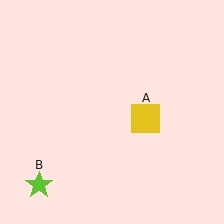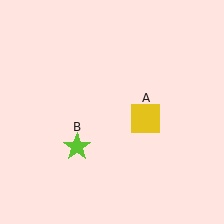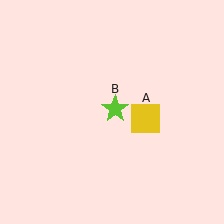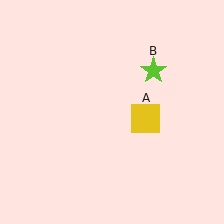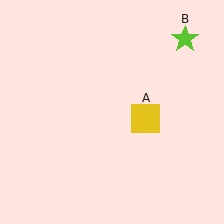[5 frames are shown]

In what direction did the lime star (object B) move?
The lime star (object B) moved up and to the right.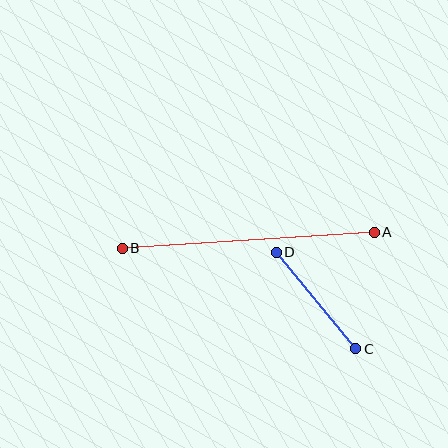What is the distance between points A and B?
The distance is approximately 253 pixels.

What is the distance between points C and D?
The distance is approximately 125 pixels.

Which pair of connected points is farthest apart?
Points A and B are farthest apart.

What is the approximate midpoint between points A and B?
The midpoint is at approximately (248, 240) pixels.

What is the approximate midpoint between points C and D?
The midpoint is at approximately (316, 300) pixels.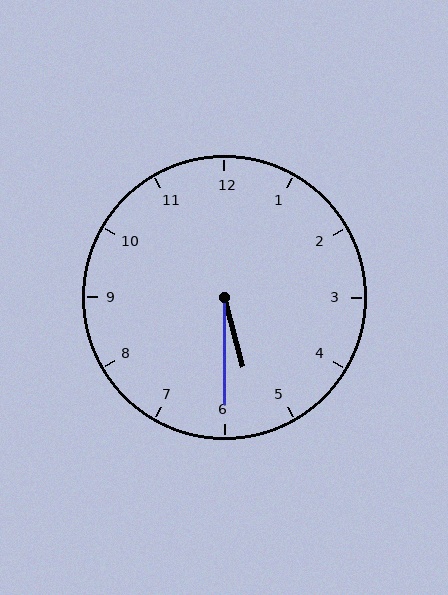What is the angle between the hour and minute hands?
Approximately 15 degrees.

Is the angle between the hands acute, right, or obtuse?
It is acute.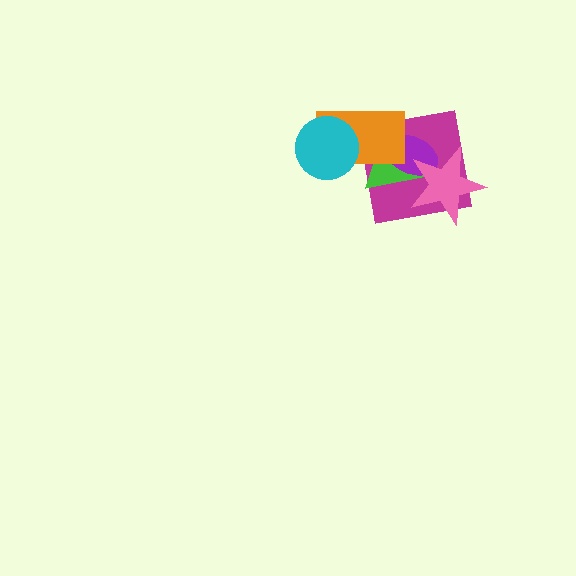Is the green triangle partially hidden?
Yes, it is partially covered by another shape.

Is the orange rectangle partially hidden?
Yes, it is partially covered by another shape.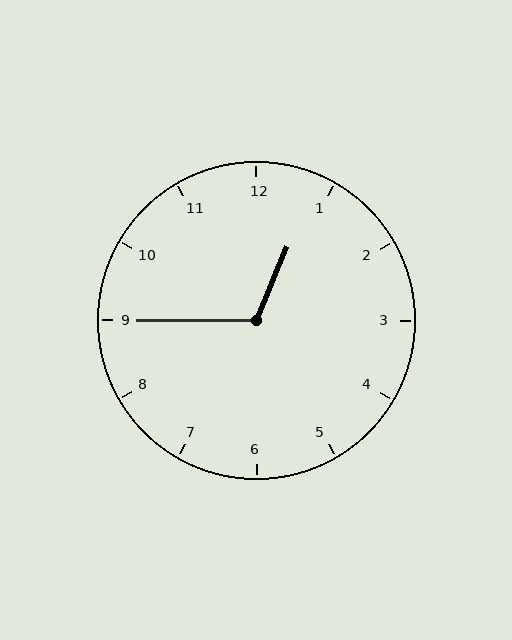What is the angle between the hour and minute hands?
Approximately 112 degrees.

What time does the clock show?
12:45.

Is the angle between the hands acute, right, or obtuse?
It is obtuse.